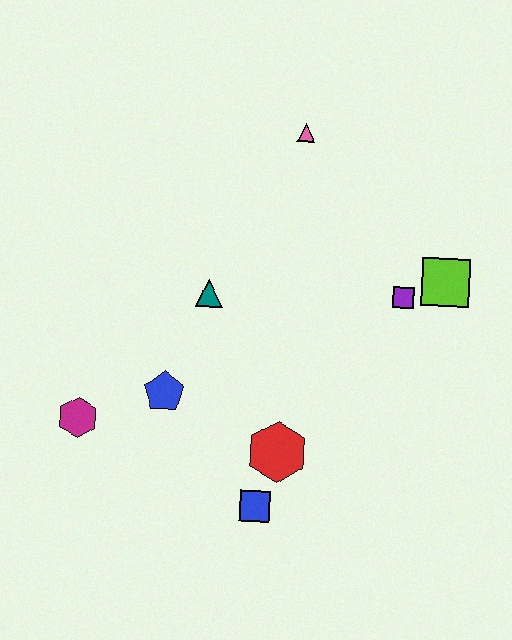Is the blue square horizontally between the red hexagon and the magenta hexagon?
Yes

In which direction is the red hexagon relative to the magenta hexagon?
The red hexagon is to the right of the magenta hexagon.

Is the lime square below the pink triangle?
Yes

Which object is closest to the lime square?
The purple square is closest to the lime square.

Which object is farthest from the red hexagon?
The pink triangle is farthest from the red hexagon.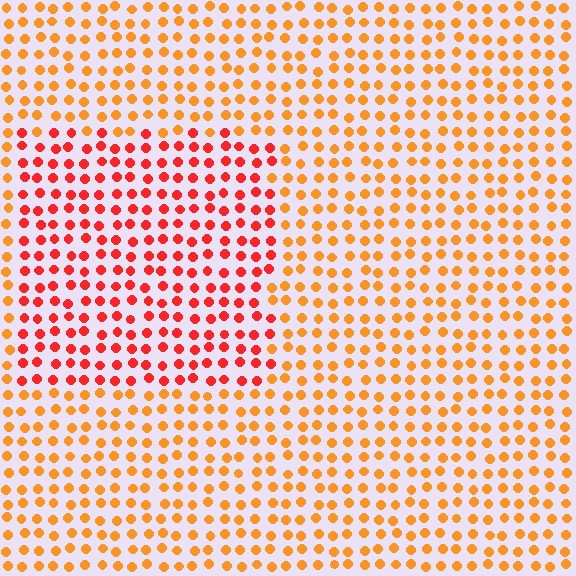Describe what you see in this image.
The image is filled with small orange elements in a uniform arrangement. A rectangle-shaped region is visible where the elements are tinted to a slightly different hue, forming a subtle color boundary.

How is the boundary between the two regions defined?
The boundary is defined purely by a slight shift in hue (about 33 degrees). Spacing, size, and orientation are identical on both sides.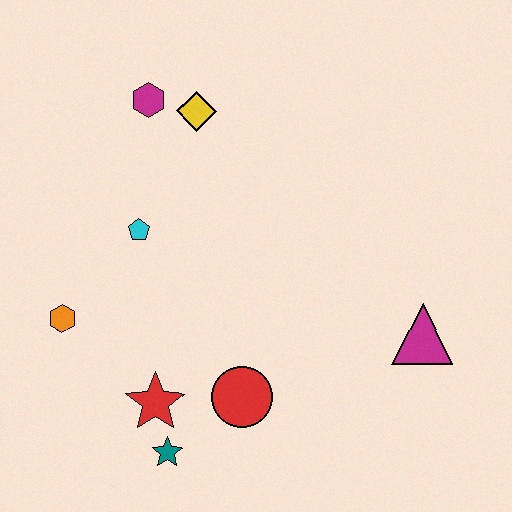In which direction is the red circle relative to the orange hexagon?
The red circle is to the right of the orange hexagon.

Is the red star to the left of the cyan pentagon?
No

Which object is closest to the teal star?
The red star is closest to the teal star.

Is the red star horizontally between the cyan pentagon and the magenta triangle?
Yes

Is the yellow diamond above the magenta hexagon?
No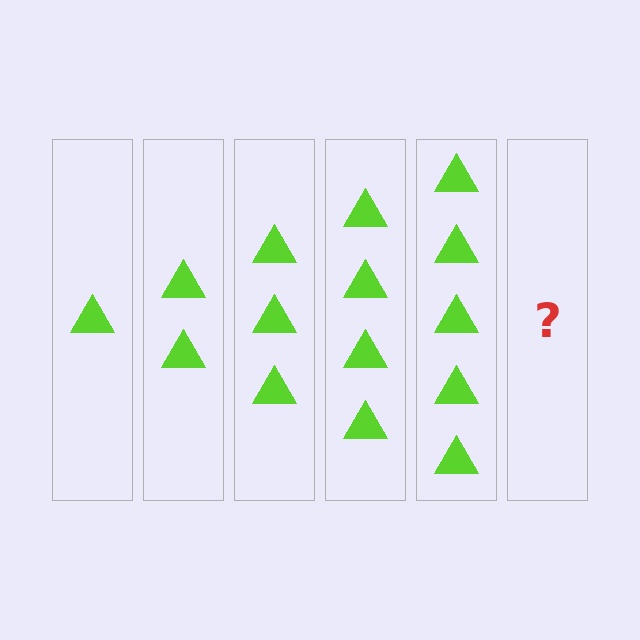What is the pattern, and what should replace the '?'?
The pattern is that each step adds one more triangle. The '?' should be 6 triangles.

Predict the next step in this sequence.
The next step is 6 triangles.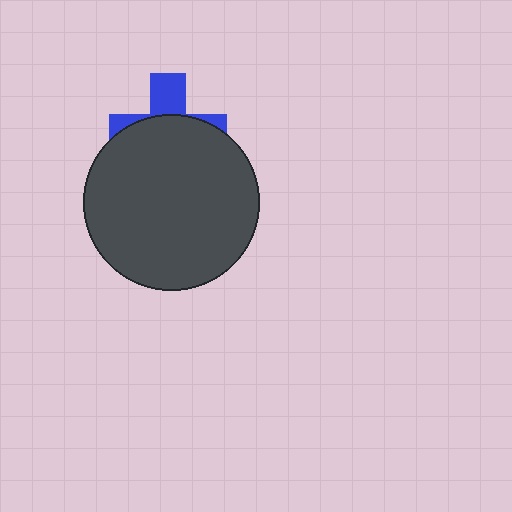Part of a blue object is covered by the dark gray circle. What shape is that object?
It is a cross.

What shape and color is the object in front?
The object in front is a dark gray circle.